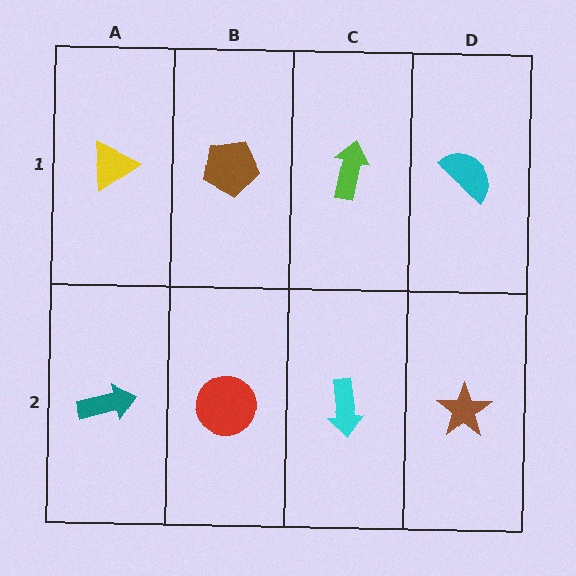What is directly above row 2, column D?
A cyan semicircle.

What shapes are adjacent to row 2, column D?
A cyan semicircle (row 1, column D), a cyan arrow (row 2, column C).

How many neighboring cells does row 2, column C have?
3.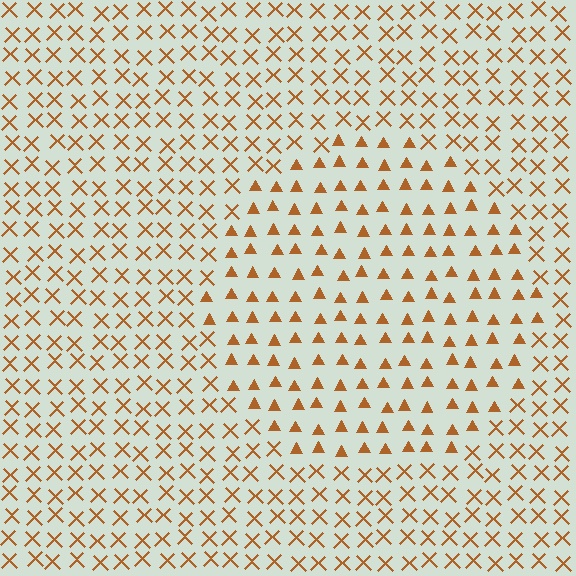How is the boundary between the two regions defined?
The boundary is defined by a change in element shape: triangles inside vs. X marks outside. All elements share the same color and spacing.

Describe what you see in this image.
The image is filled with small brown elements arranged in a uniform grid. A circle-shaped region contains triangles, while the surrounding area contains X marks. The boundary is defined purely by the change in element shape.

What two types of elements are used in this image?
The image uses triangles inside the circle region and X marks outside it.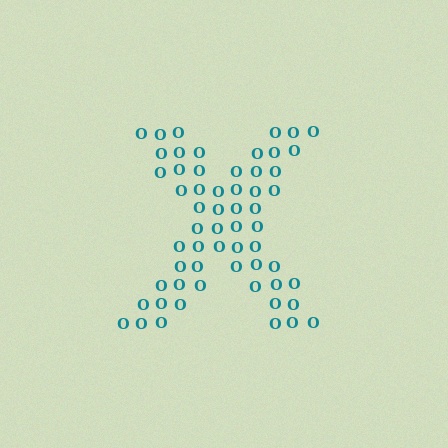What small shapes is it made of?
It is made of small letter O's.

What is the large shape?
The large shape is the letter X.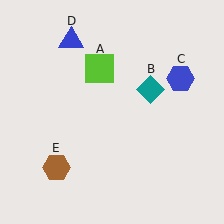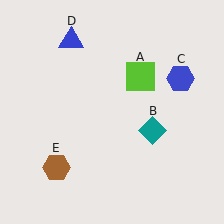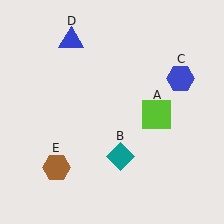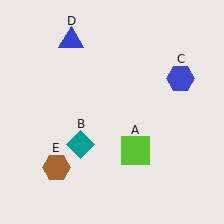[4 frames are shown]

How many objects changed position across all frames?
2 objects changed position: lime square (object A), teal diamond (object B).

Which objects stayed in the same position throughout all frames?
Blue hexagon (object C) and blue triangle (object D) and brown hexagon (object E) remained stationary.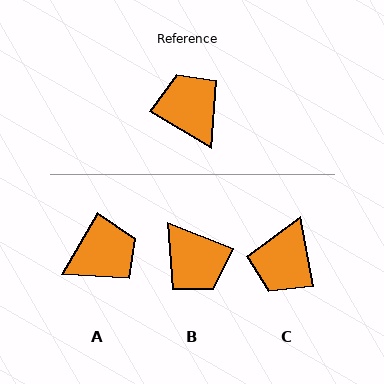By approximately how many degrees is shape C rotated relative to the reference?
Approximately 132 degrees counter-clockwise.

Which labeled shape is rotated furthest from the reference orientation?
B, about 171 degrees away.